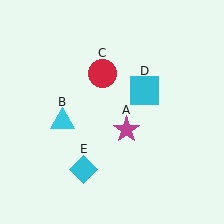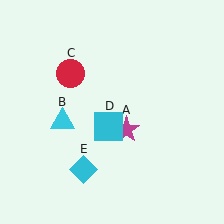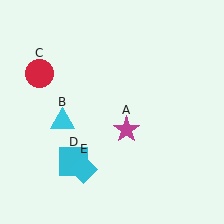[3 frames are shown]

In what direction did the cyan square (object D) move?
The cyan square (object D) moved down and to the left.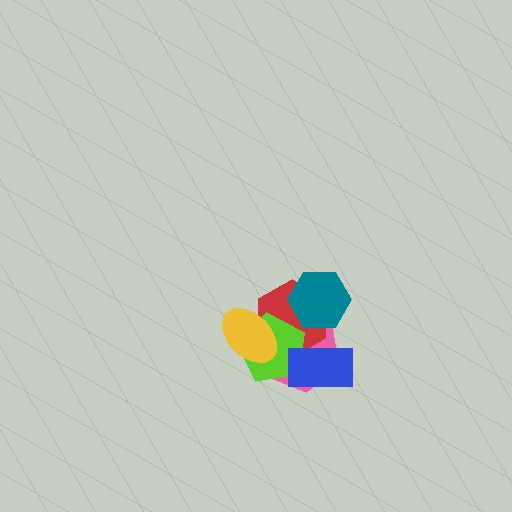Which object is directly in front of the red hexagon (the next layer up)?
The lime pentagon is directly in front of the red hexagon.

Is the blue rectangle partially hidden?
No, no other shape covers it.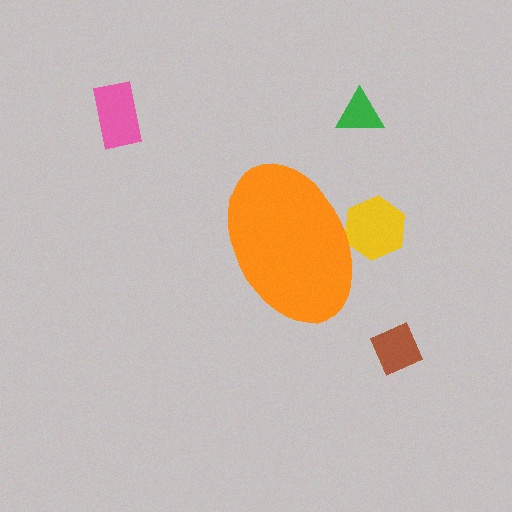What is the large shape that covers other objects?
An orange ellipse.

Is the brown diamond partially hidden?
No, the brown diamond is fully visible.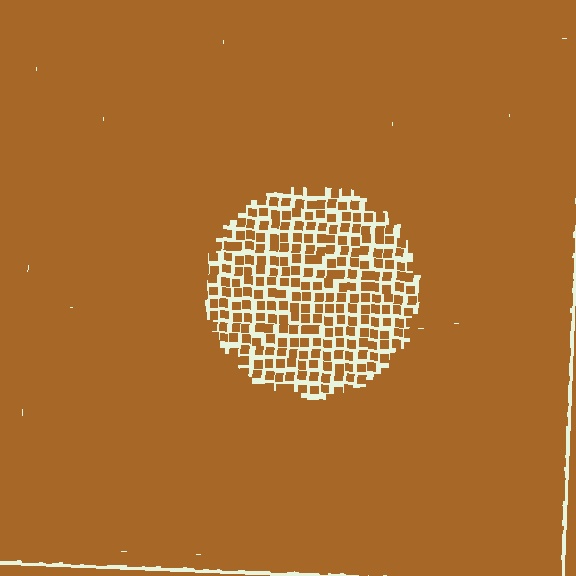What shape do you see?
I see a circle.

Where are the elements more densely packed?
The elements are more densely packed outside the circle boundary.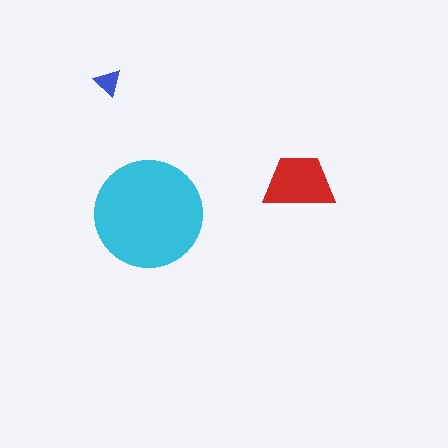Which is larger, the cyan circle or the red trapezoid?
The cyan circle.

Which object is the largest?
The cyan circle.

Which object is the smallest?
The blue triangle.